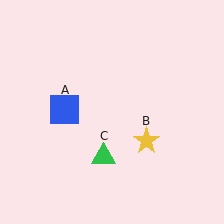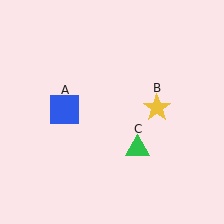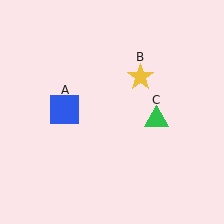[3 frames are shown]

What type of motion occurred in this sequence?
The yellow star (object B), green triangle (object C) rotated counterclockwise around the center of the scene.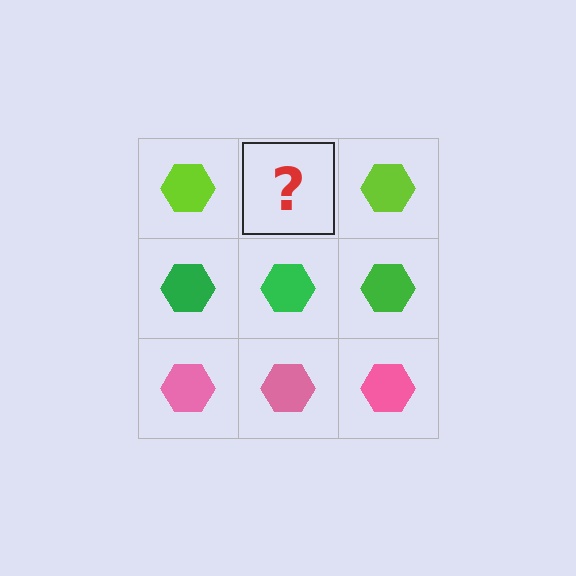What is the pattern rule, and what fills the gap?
The rule is that each row has a consistent color. The gap should be filled with a lime hexagon.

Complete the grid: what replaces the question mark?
The question mark should be replaced with a lime hexagon.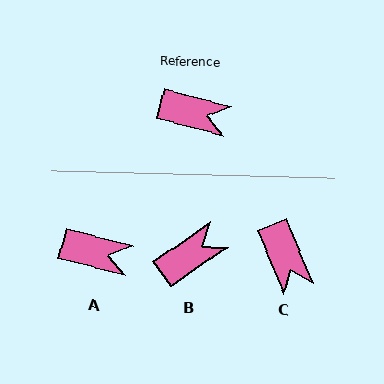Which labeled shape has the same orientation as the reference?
A.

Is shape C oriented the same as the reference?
No, it is off by about 53 degrees.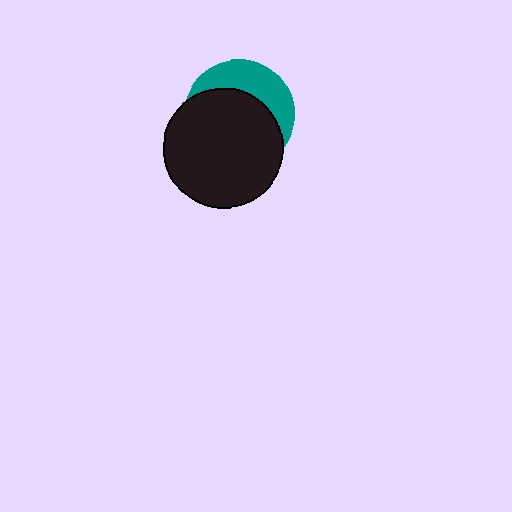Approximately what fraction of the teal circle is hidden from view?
Roughly 65% of the teal circle is hidden behind the black circle.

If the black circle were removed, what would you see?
You would see the complete teal circle.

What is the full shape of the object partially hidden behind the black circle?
The partially hidden object is a teal circle.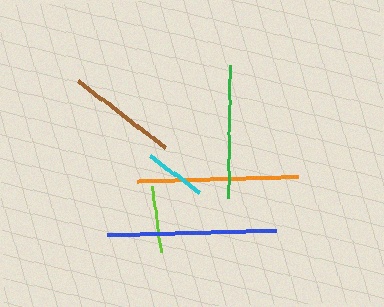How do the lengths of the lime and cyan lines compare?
The lime and cyan lines are approximately the same length.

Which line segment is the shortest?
The cyan line is the shortest at approximately 61 pixels.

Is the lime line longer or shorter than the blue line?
The blue line is longer than the lime line.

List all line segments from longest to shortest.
From longest to shortest: blue, orange, green, brown, lime, cyan.